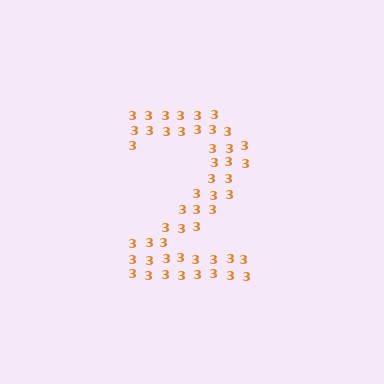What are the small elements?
The small elements are digit 3's.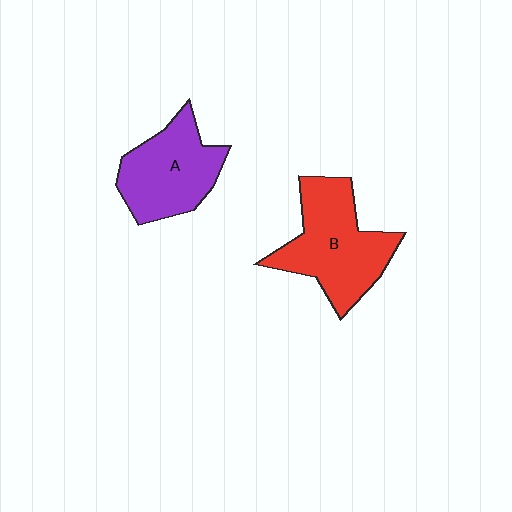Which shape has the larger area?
Shape B (red).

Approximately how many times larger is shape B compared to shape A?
Approximately 1.2 times.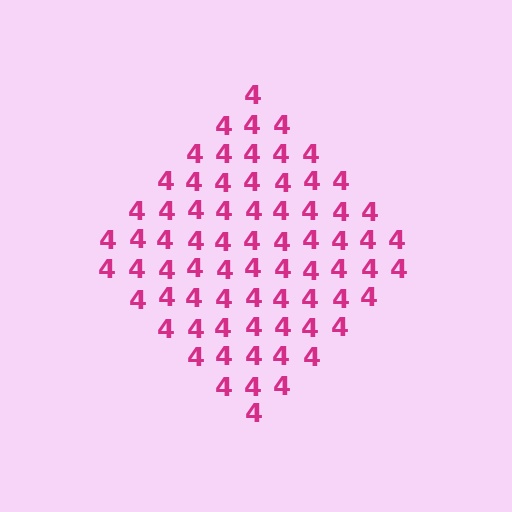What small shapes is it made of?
It is made of small digit 4's.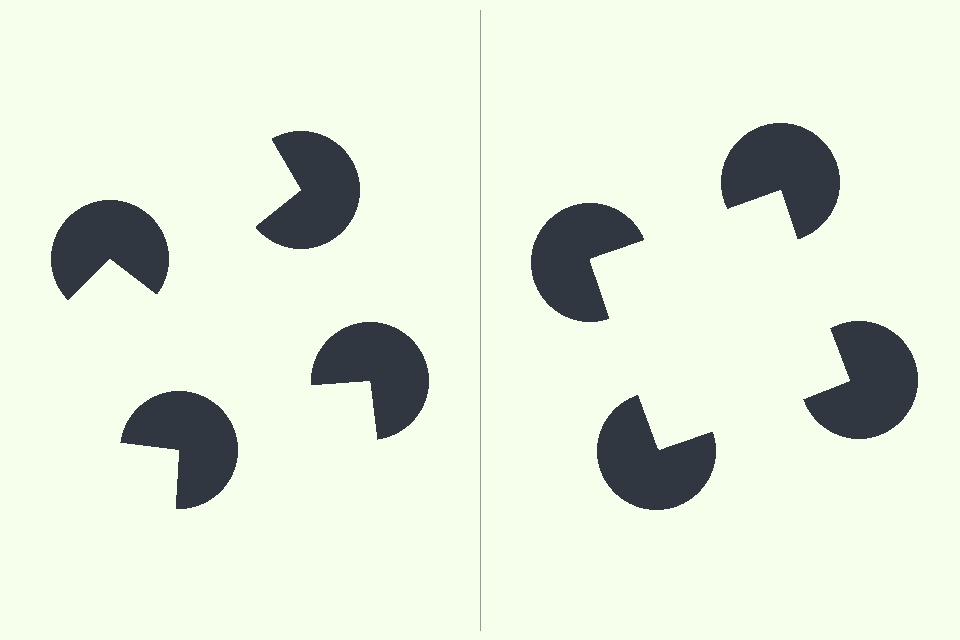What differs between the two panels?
The pac-man discs are positioned identically on both sides; only the wedge orientations differ. On the right they align to a square; on the left they are misaligned.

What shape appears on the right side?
An illusory square.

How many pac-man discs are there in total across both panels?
8 — 4 on each side.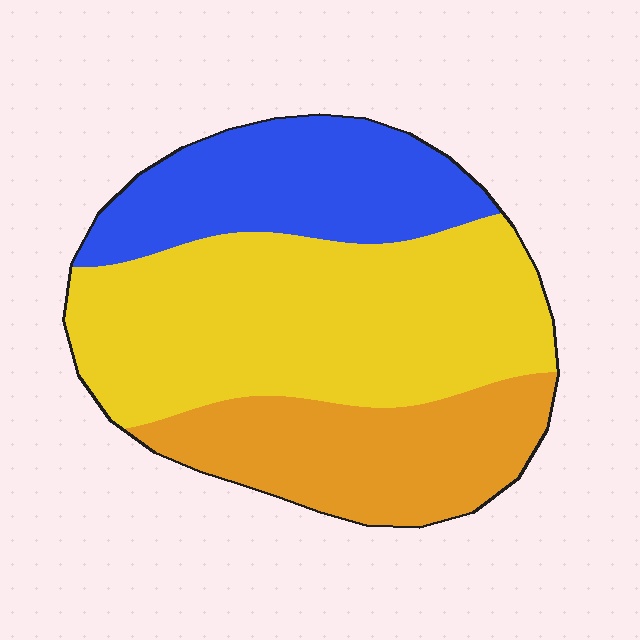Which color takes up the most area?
Yellow, at roughly 50%.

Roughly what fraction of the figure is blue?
Blue covers 25% of the figure.